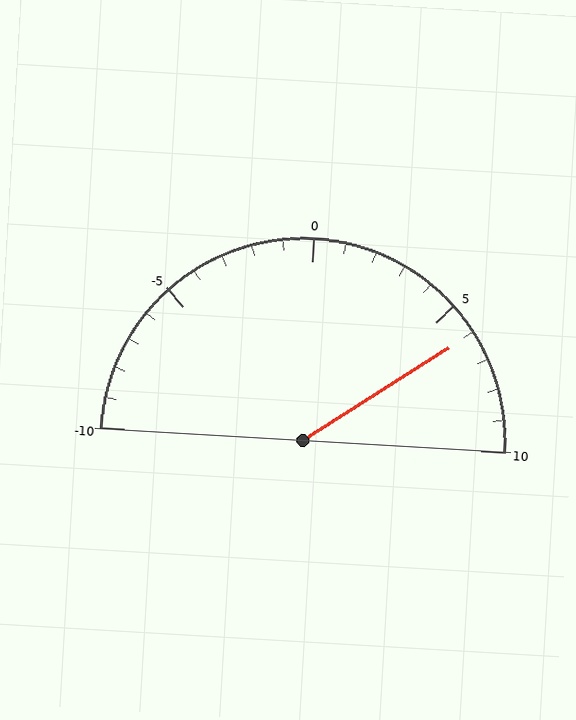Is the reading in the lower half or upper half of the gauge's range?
The reading is in the upper half of the range (-10 to 10).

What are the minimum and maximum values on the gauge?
The gauge ranges from -10 to 10.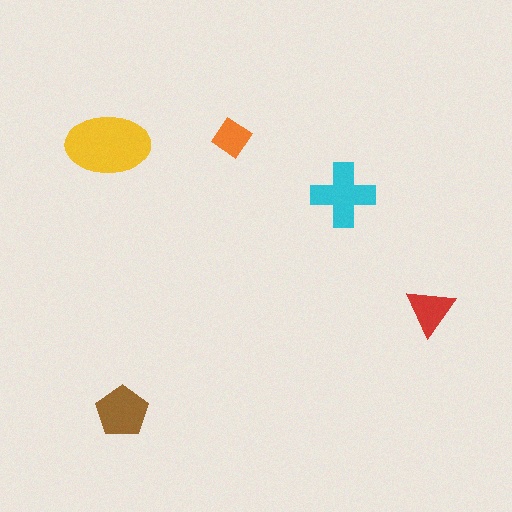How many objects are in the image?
There are 5 objects in the image.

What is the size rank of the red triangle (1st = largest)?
4th.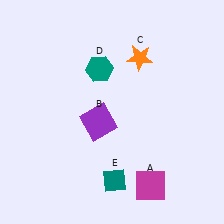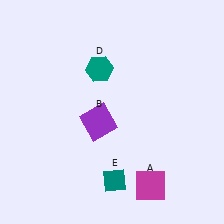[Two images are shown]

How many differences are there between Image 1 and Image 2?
There is 1 difference between the two images.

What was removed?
The orange star (C) was removed in Image 2.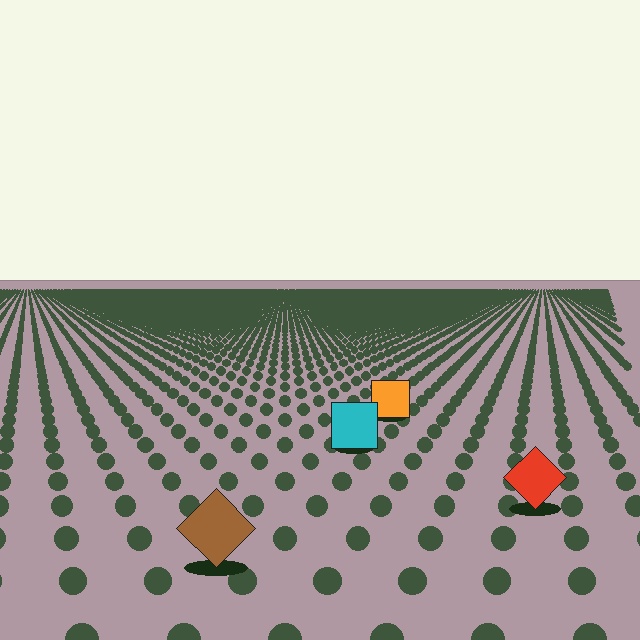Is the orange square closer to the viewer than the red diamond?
No. The red diamond is closer — you can tell from the texture gradient: the ground texture is coarser near it.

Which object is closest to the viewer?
The brown diamond is closest. The texture marks near it are larger and more spread out.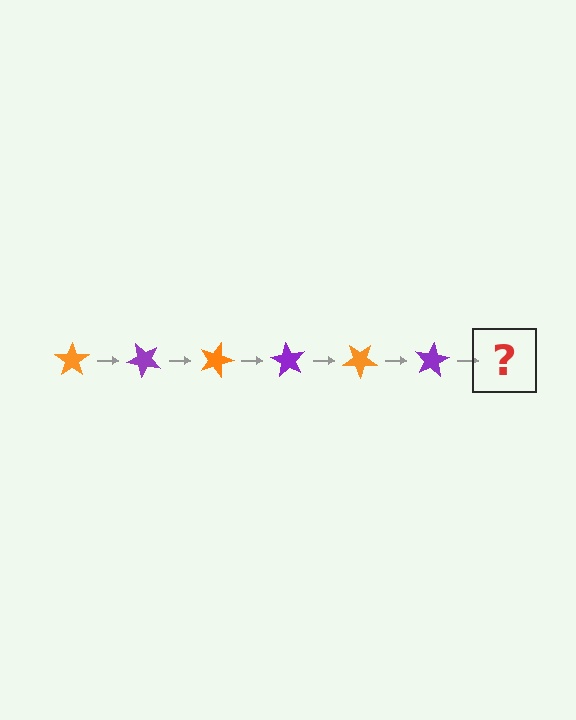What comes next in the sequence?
The next element should be an orange star, rotated 270 degrees from the start.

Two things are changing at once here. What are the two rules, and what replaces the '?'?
The two rules are that it rotates 45 degrees each step and the color cycles through orange and purple. The '?' should be an orange star, rotated 270 degrees from the start.